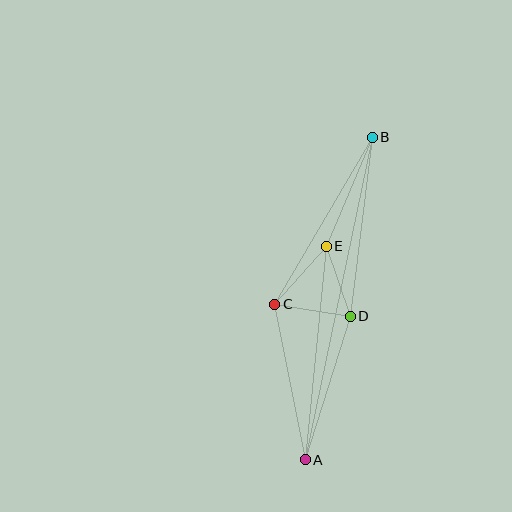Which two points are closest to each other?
Points D and E are closest to each other.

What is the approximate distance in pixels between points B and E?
The distance between B and E is approximately 118 pixels.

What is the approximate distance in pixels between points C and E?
The distance between C and E is approximately 77 pixels.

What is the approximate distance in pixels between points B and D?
The distance between B and D is approximately 180 pixels.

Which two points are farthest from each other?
Points A and B are farthest from each other.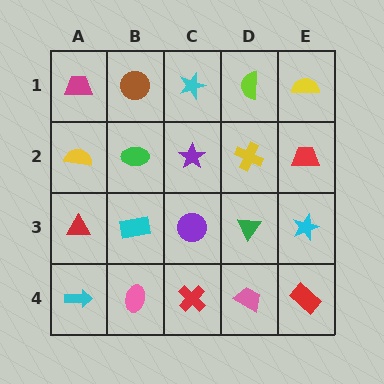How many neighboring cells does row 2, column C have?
4.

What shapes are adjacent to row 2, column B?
A brown circle (row 1, column B), a cyan rectangle (row 3, column B), a yellow semicircle (row 2, column A), a purple star (row 2, column C).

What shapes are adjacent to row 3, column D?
A yellow cross (row 2, column D), a pink trapezoid (row 4, column D), a purple circle (row 3, column C), a cyan star (row 3, column E).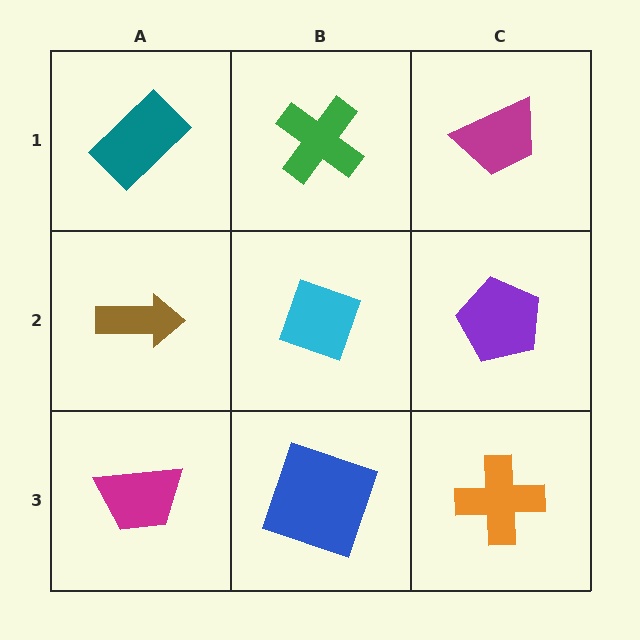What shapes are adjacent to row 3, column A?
A brown arrow (row 2, column A), a blue square (row 3, column B).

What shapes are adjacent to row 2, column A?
A teal rectangle (row 1, column A), a magenta trapezoid (row 3, column A), a cyan diamond (row 2, column B).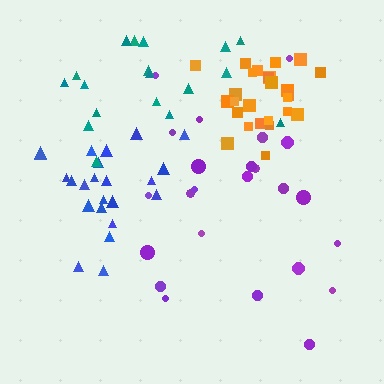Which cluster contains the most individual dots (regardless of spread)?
Orange (26).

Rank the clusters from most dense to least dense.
orange, blue, teal, purple.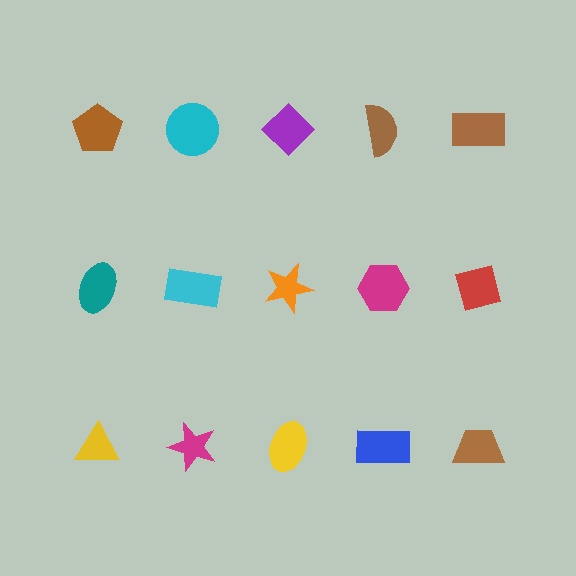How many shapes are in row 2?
5 shapes.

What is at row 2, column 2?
A cyan rectangle.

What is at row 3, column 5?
A brown trapezoid.